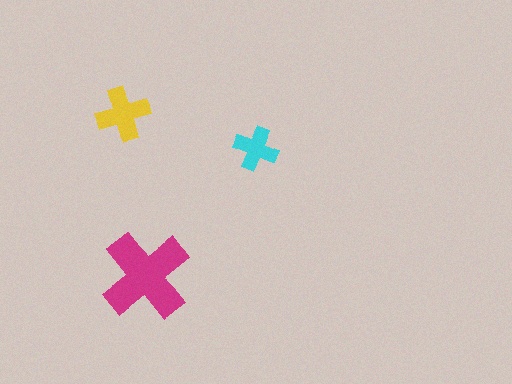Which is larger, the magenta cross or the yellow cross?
The magenta one.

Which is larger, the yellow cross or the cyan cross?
The yellow one.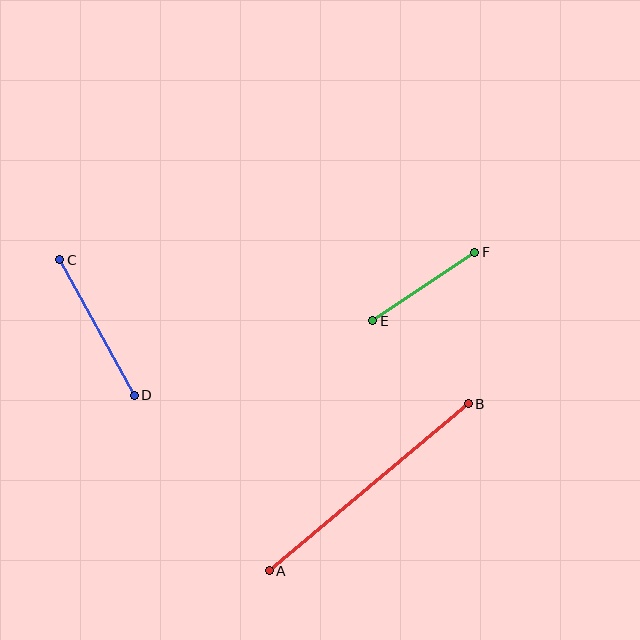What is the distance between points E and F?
The distance is approximately 123 pixels.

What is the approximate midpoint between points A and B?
The midpoint is at approximately (369, 487) pixels.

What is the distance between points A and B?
The distance is approximately 260 pixels.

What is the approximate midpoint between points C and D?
The midpoint is at approximately (97, 328) pixels.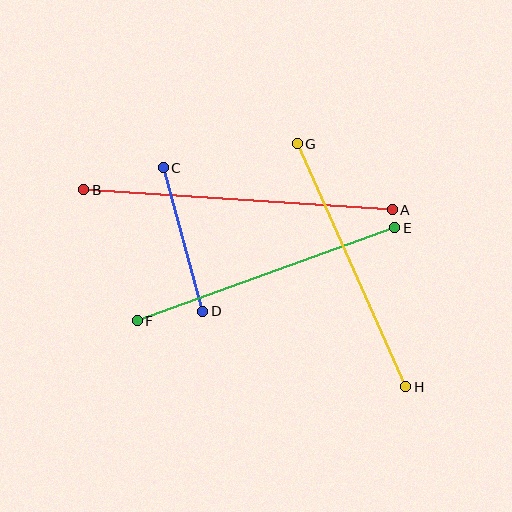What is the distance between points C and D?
The distance is approximately 149 pixels.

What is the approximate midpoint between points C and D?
The midpoint is at approximately (183, 239) pixels.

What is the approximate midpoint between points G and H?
The midpoint is at approximately (352, 265) pixels.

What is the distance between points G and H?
The distance is approximately 266 pixels.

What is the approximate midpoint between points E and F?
The midpoint is at approximately (266, 274) pixels.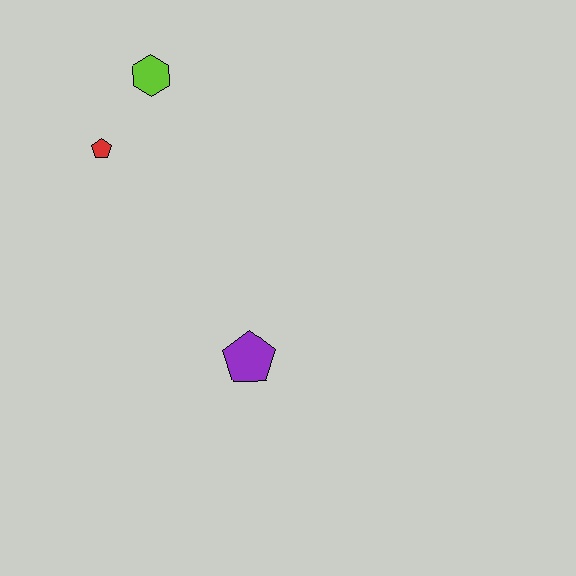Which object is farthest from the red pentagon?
The purple pentagon is farthest from the red pentagon.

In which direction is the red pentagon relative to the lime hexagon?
The red pentagon is below the lime hexagon.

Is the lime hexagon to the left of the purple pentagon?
Yes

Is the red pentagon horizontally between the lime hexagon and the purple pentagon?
No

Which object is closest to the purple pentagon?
The red pentagon is closest to the purple pentagon.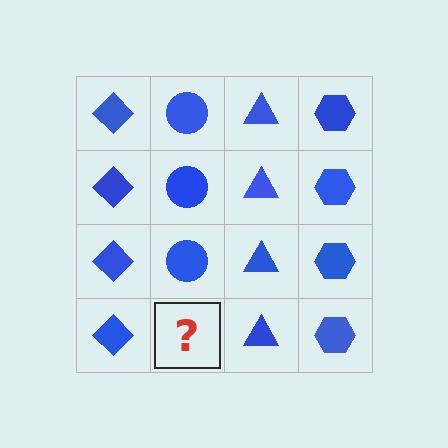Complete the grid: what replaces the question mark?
The question mark should be replaced with a blue circle.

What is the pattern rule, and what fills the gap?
The rule is that each column has a consistent shape. The gap should be filled with a blue circle.